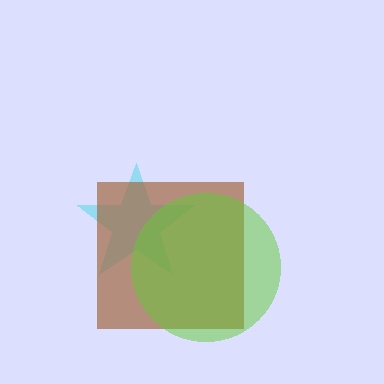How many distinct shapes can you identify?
There are 3 distinct shapes: a cyan star, a brown square, a lime circle.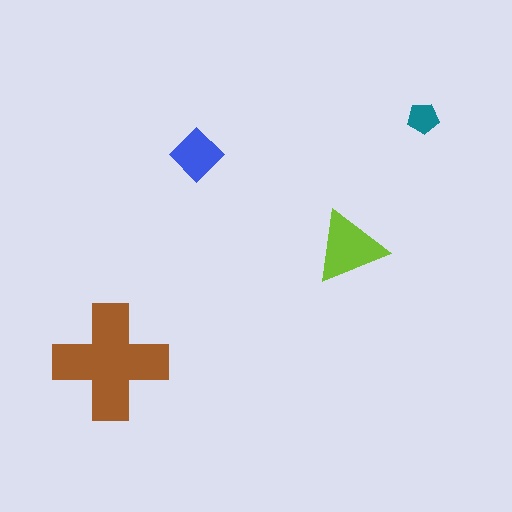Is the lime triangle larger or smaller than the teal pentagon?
Larger.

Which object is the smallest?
The teal pentagon.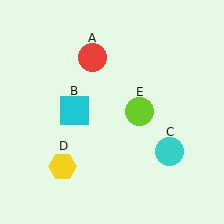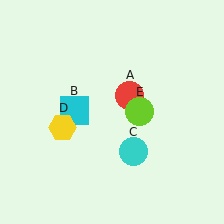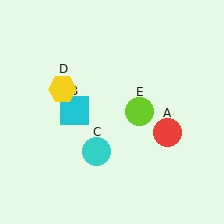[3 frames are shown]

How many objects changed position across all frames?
3 objects changed position: red circle (object A), cyan circle (object C), yellow hexagon (object D).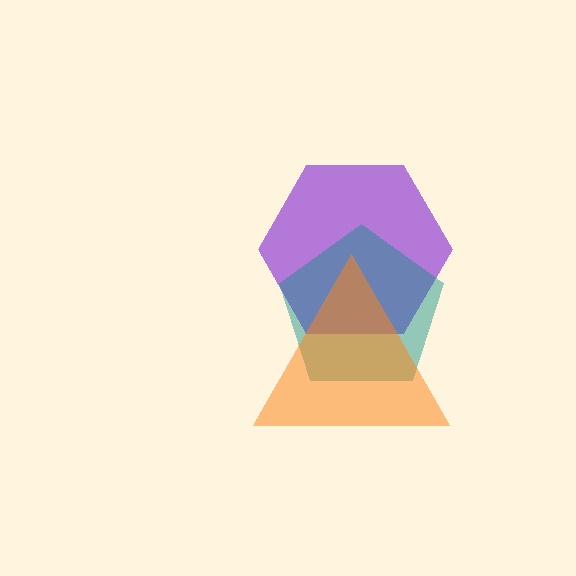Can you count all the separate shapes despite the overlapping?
Yes, there are 3 separate shapes.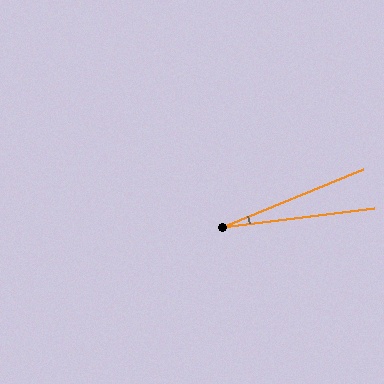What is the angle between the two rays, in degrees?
Approximately 15 degrees.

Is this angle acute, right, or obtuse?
It is acute.